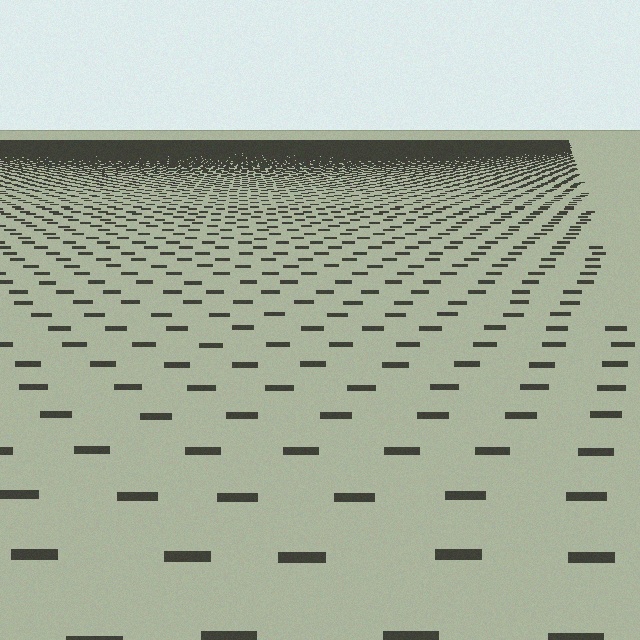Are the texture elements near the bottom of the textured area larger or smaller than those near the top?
Larger. Near the bottom, elements are closer to the viewer and appear at a bigger on-screen size.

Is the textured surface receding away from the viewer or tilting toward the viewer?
The surface is receding away from the viewer. Texture elements get smaller and denser toward the top.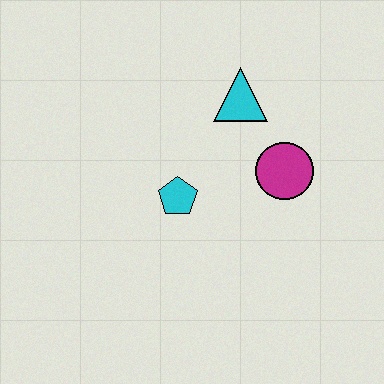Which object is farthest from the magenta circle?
The cyan pentagon is farthest from the magenta circle.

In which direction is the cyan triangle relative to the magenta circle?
The cyan triangle is above the magenta circle.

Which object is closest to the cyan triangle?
The magenta circle is closest to the cyan triangle.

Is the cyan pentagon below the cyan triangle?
Yes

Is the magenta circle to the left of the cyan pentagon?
No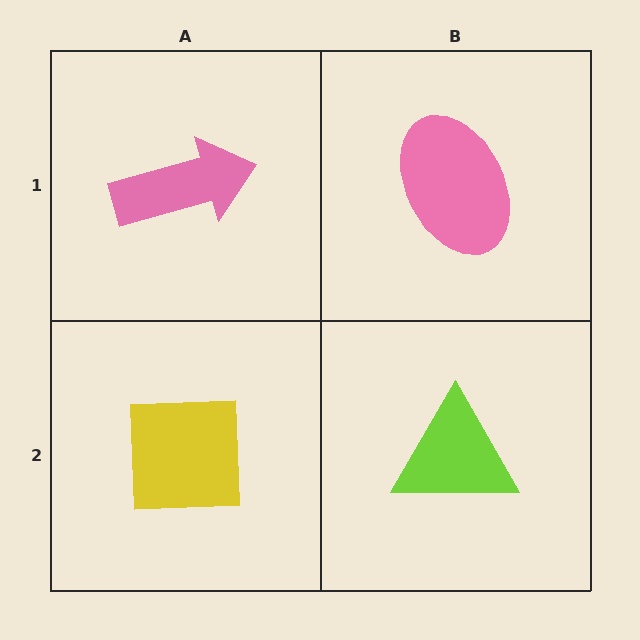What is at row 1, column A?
A pink arrow.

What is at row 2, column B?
A lime triangle.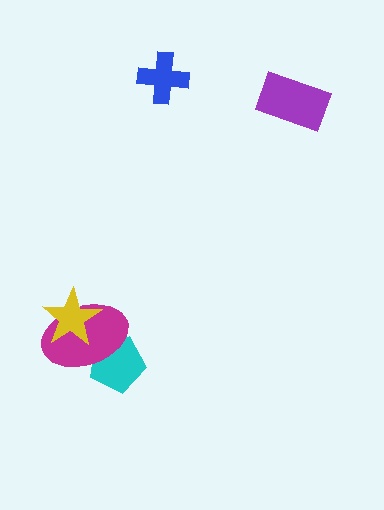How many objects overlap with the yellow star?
1 object overlaps with the yellow star.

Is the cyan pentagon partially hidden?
Yes, it is partially covered by another shape.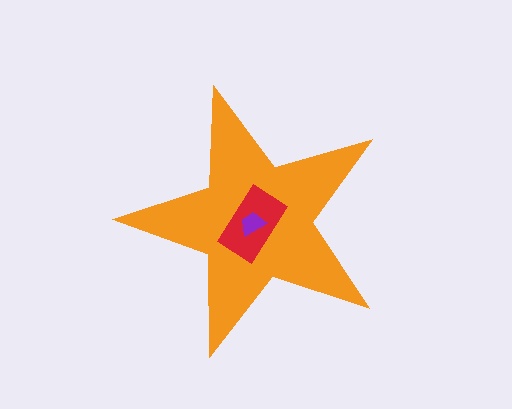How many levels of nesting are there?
3.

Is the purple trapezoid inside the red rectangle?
Yes.